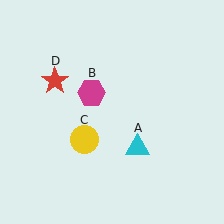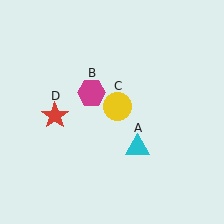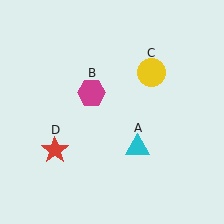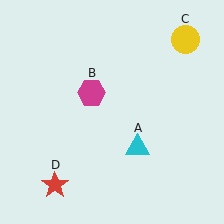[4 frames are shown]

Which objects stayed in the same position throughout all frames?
Cyan triangle (object A) and magenta hexagon (object B) remained stationary.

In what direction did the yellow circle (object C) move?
The yellow circle (object C) moved up and to the right.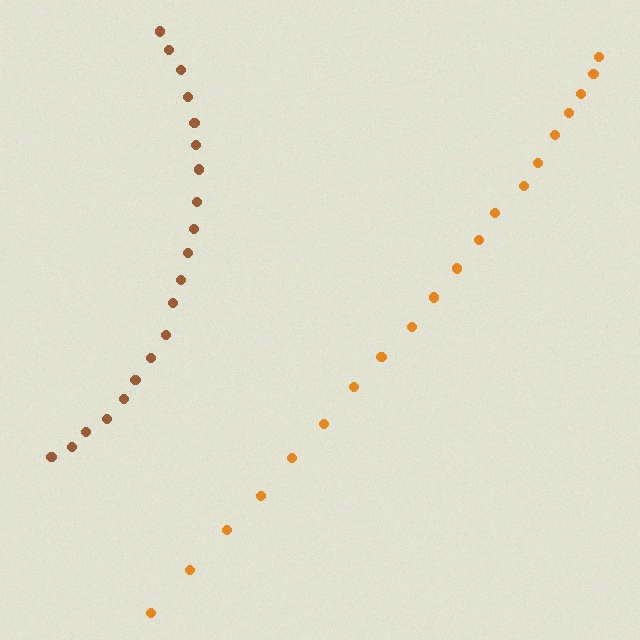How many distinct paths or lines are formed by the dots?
There are 2 distinct paths.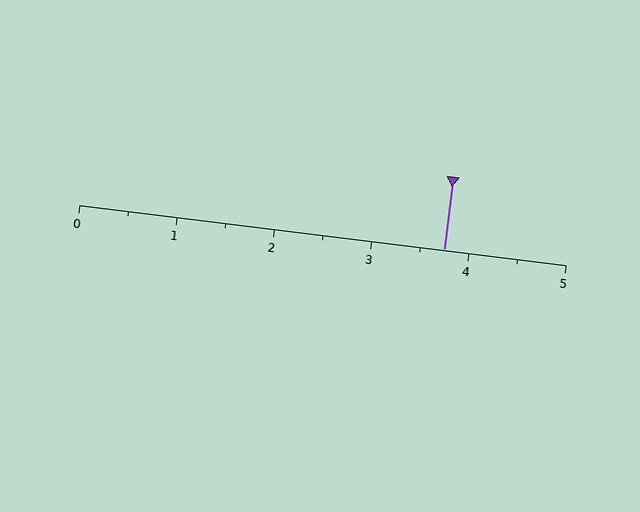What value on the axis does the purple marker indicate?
The marker indicates approximately 3.8.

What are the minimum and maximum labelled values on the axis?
The axis runs from 0 to 5.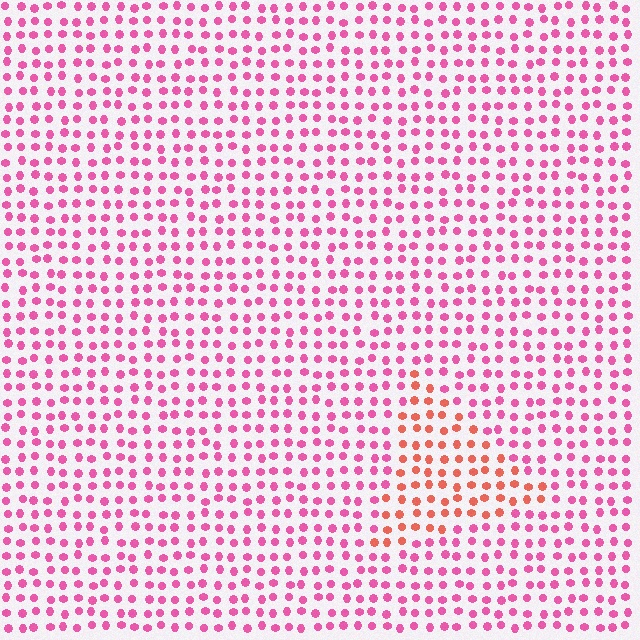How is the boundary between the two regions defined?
The boundary is defined purely by a slight shift in hue (about 40 degrees). Spacing, size, and orientation are identical on both sides.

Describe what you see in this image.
The image is filled with small pink elements in a uniform arrangement. A triangle-shaped region is visible where the elements are tinted to a slightly different hue, forming a subtle color boundary.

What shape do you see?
I see a triangle.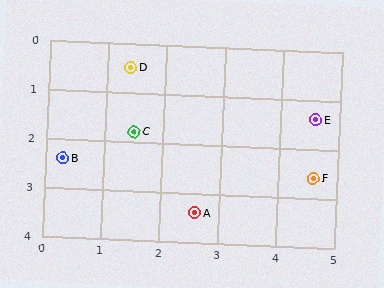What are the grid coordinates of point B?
Point B is at approximately (0.3, 2.4).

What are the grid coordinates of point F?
Point F is at approximately (4.6, 2.6).